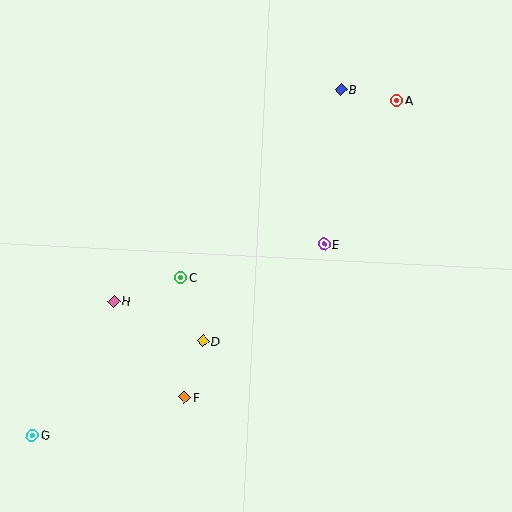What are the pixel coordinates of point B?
Point B is at (341, 89).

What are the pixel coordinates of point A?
Point A is at (397, 100).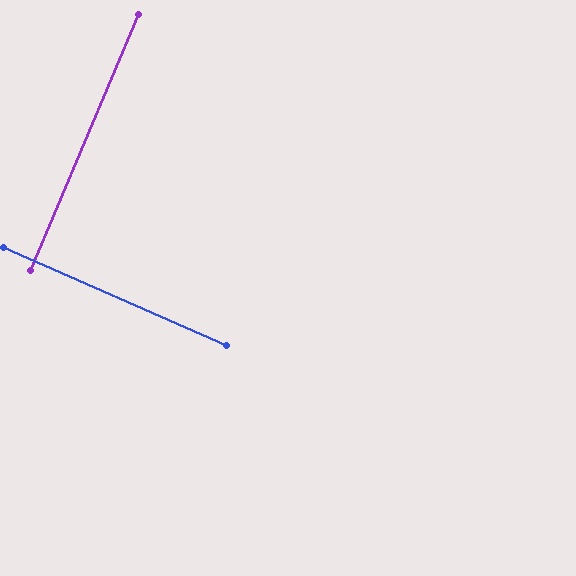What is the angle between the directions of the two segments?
Approximately 89 degrees.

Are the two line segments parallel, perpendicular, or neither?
Perpendicular — they meet at approximately 89°.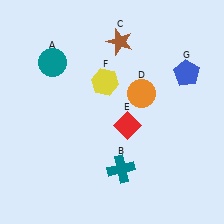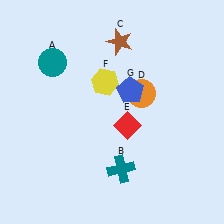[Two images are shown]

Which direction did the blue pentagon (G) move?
The blue pentagon (G) moved left.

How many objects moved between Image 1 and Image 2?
1 object moved between the two images.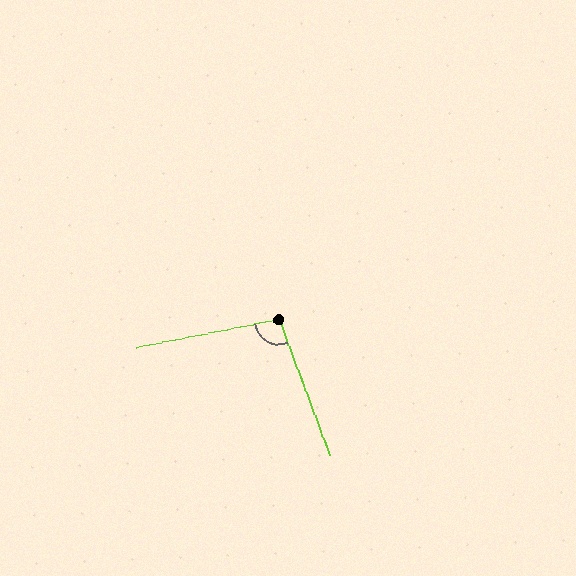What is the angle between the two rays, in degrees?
Approximately 99 degrees.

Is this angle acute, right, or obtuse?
It is obtuse.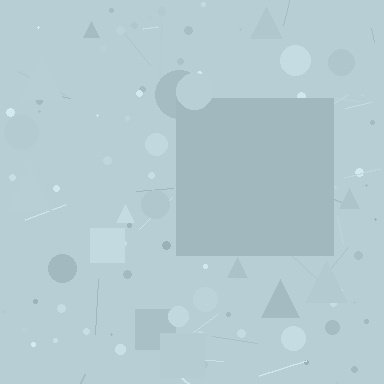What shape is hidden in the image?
A square is hidden in the image.